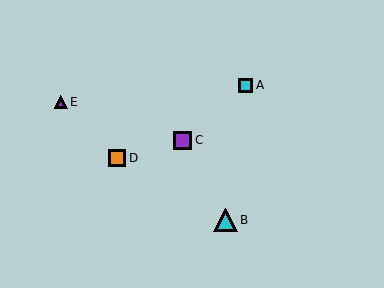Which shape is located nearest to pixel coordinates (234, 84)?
The cyan square (labeled A) at (246, 85) is nearest to that location.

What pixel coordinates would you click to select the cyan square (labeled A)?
Click at (246, 85) to select the cyan square A.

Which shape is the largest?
The cyan triangle (labeled B) is the largest.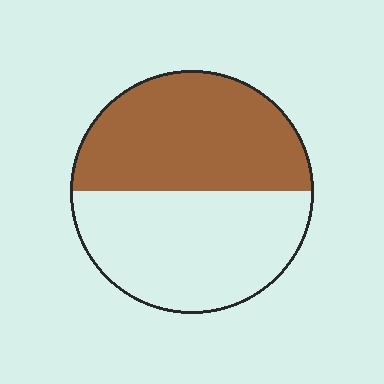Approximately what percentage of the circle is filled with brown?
Approximately 50%.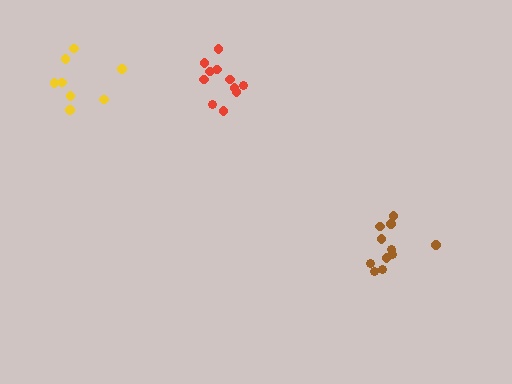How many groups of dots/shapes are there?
There are 3 groups.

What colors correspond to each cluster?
The clusters are colored: red, yellow, brown.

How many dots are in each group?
Group 1: 11 dots, Group 2: 8 dots, Group 3: 11 dots (30 total).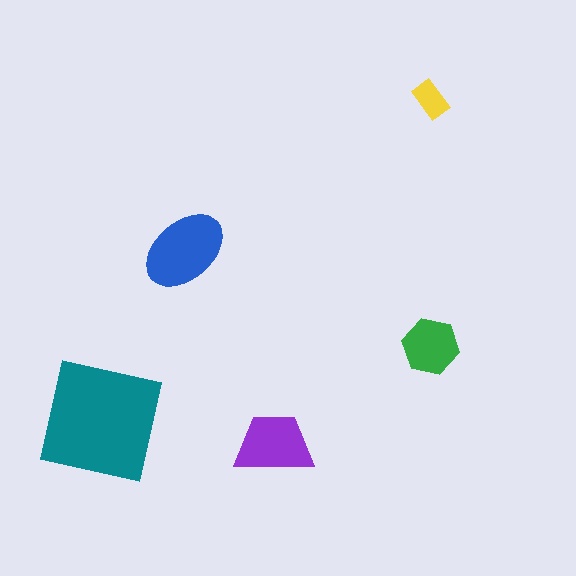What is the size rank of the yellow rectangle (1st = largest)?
5th.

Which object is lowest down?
The purple trapezoid is bottommost.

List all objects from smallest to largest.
The yellow rectangle, the green hexagon, the purple trapezoid, the blue ellipse, the teal square.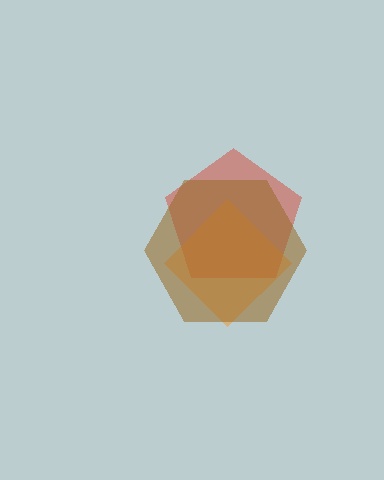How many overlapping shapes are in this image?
There are 3 overlapping shapes in the image.